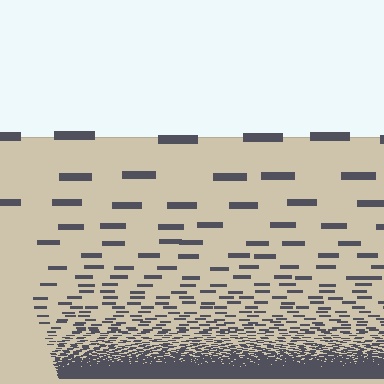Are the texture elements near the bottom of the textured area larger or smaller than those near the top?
Smaller. The gradient is inverted — elements near the bottom are smaller and denser.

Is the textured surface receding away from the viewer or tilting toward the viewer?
The surface appears to tilt toward the viewer. Texture elements get larger and sparser toward the top.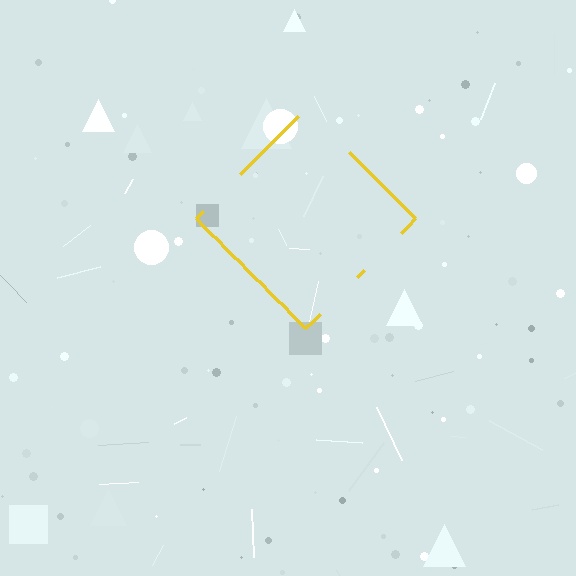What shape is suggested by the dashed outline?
The dashed outline suggests a diamond.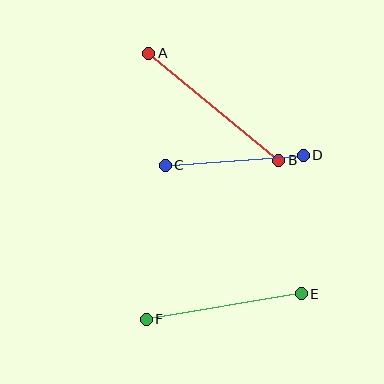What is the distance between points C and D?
The distance is approximately 139 pixels.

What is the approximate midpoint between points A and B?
The midpoint is at approximately (214, 107) pixels.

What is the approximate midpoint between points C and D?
The midpoint is at approximately (234, 160) pixels.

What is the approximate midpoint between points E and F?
The midpoint is at approximately (224, 306) pixels.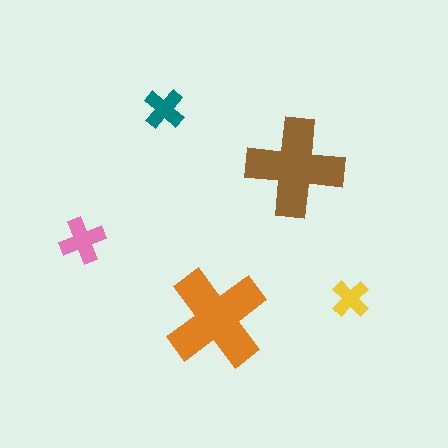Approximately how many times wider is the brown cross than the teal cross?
About 2.5 times wider.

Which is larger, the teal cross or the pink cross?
The pink one.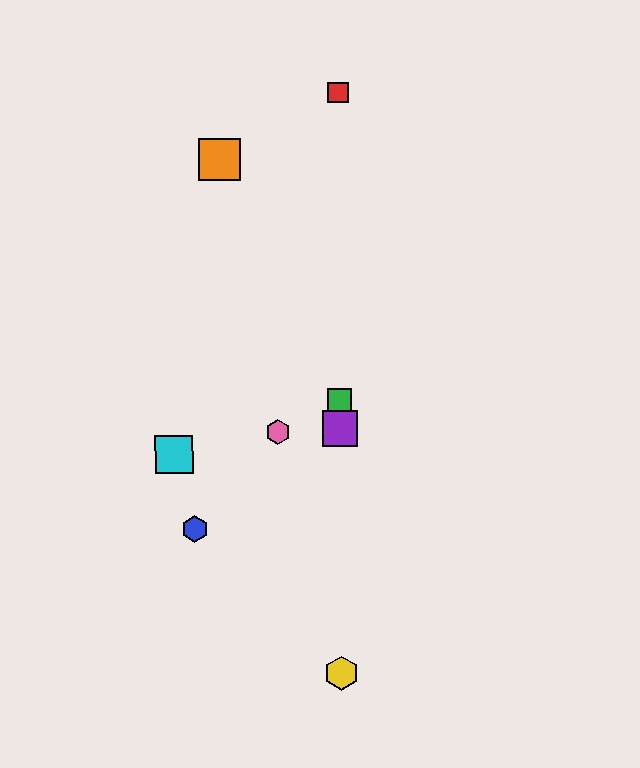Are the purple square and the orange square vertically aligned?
No, the purple square is at x≈340 and the orange square is at x≈220.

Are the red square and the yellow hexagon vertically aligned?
Yes, both are at x≈338.